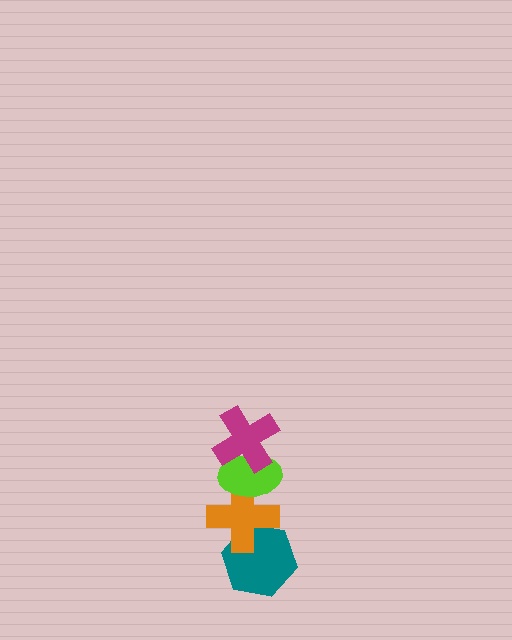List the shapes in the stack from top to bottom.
From top to bottom: the magenta cross, the lime ellipse, the orange cross, the teal hexagon.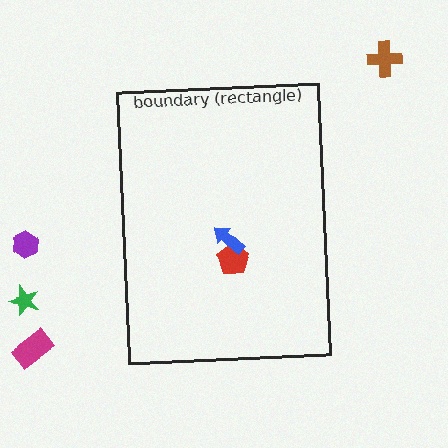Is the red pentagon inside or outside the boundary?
Inside.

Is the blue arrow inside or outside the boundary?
Inside.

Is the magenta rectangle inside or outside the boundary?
Outside.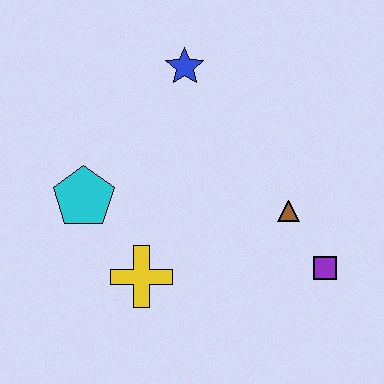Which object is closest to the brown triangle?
The purple square is closest to the brown triangle.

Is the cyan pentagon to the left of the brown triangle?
Yes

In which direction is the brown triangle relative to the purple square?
The brown triangle is above the purple square.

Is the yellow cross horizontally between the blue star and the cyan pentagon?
Yes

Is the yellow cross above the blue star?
No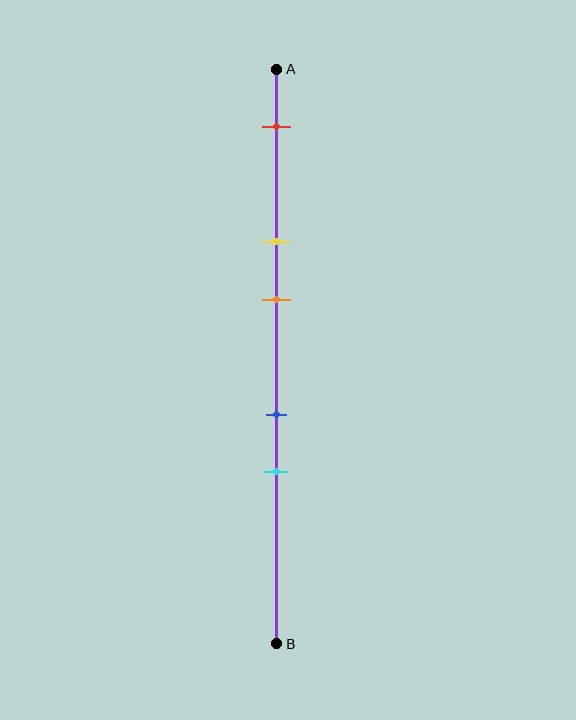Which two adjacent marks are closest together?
The blue and cyan marks are the closest adjacent pair.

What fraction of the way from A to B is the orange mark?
The orange mark is approximately 40% (0.4) of the way from A to B.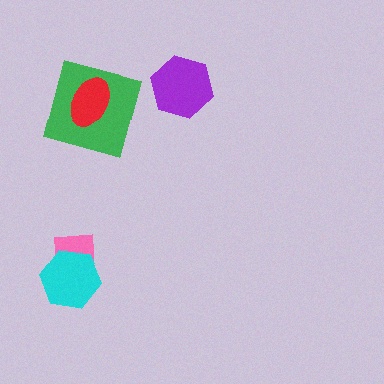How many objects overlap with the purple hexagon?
0 objects overlap with the purple hexagon.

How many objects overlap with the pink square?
1 object overlaps with the pink square.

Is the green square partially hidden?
Yes, it is partially covered by another shape.